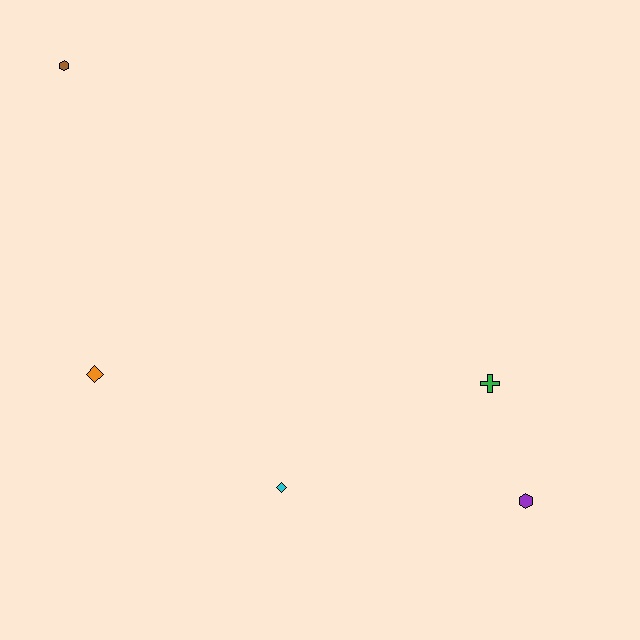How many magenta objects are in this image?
There are no magenta objects.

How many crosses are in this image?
There is 1 cross.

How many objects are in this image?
There are 5 objects.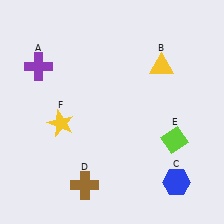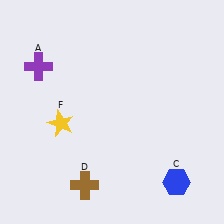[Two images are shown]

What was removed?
The yellow triangle (B), the lime diamond (E) were removed in Image 2.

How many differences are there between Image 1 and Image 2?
There are 2 differences between the two images.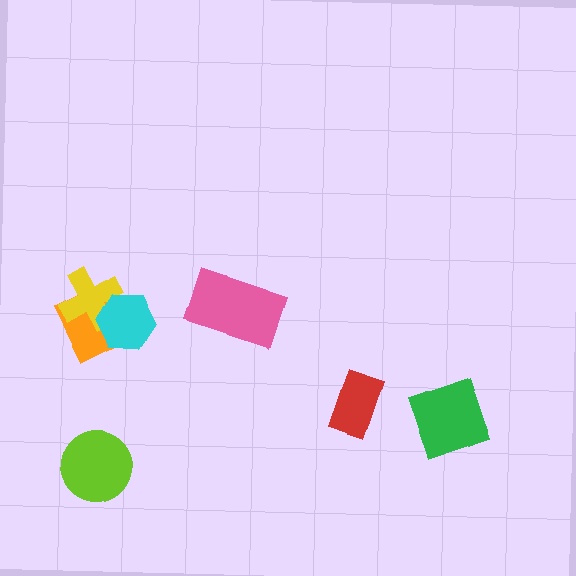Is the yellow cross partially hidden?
Yes, it is partially covered by another shape.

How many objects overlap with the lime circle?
0 objects overlap with the lime circle.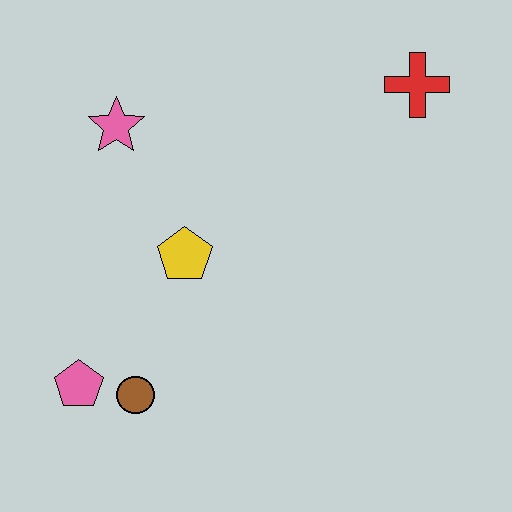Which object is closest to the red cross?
The yellow pentagon is closest to the red cross.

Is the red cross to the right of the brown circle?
Yes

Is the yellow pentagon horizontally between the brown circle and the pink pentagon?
No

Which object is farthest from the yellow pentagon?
The red cross is farthest from the yellow pentagon.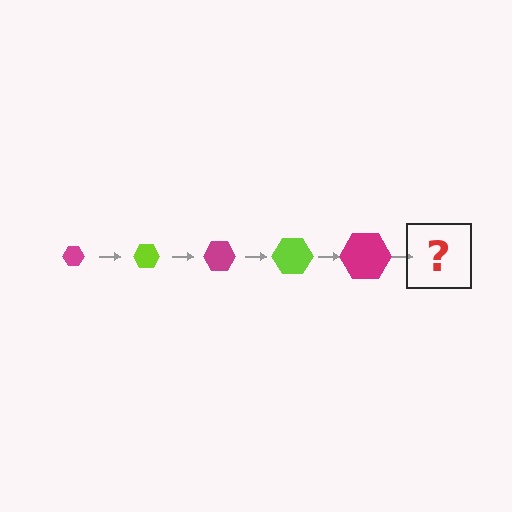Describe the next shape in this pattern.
It should be a lime hexagon, larger than the previous one.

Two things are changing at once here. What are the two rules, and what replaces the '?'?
The two rules are that the hexagon grows larger each step and the color cycles through magenta and lime. The '?' should be a lime hexagon, larger than the previous one.